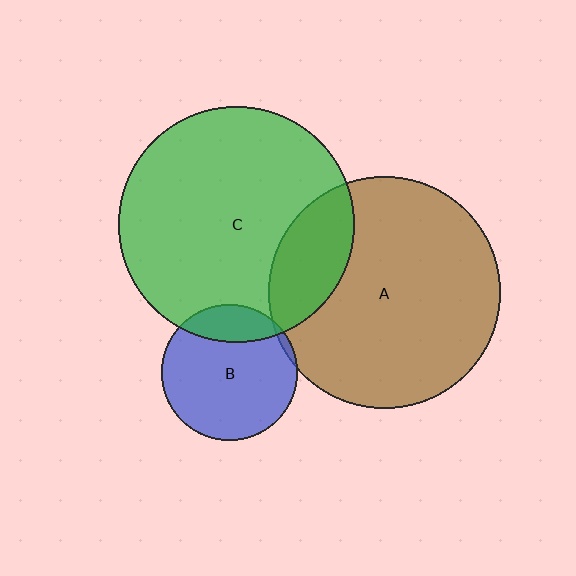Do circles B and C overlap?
Yes.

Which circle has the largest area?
Circle C (green).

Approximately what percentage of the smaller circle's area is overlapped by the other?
Approximately 20%.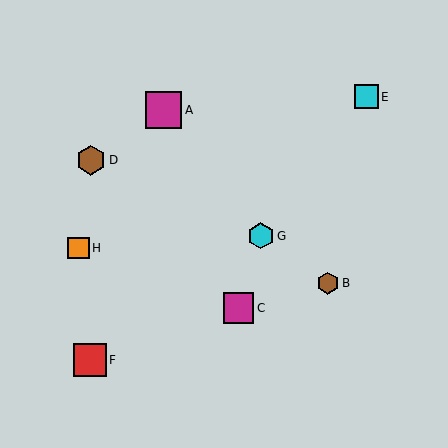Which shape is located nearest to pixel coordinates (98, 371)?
The red square (labeled F) at (90, 360) is nearest to that location.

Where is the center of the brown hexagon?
The center of the brown hexagon is at (328, 283).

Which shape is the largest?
The magenta square (labeled A) is the largest.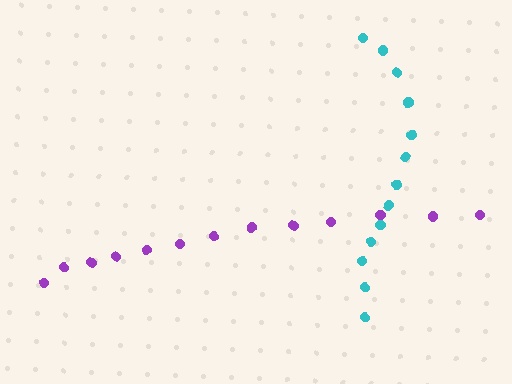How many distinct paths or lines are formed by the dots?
There are 2 distinct paths.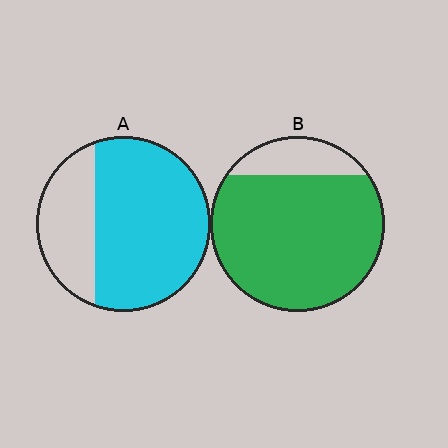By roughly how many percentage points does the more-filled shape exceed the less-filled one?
By roughly 15 percentage points (B over A).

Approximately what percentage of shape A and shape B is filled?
A is approximately 70% and B is approximately 85%.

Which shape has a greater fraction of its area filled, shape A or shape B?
Shape B.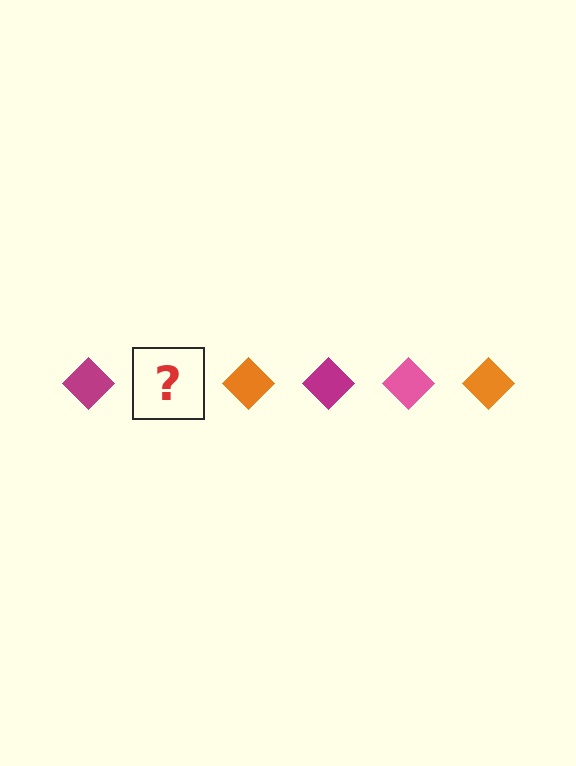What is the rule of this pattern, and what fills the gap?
The rule is that the pattern cycles through magenta, pink, orange diamonds. The gap should be filled with a pink diamond.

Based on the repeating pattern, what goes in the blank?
The blank should be a pink diamond.